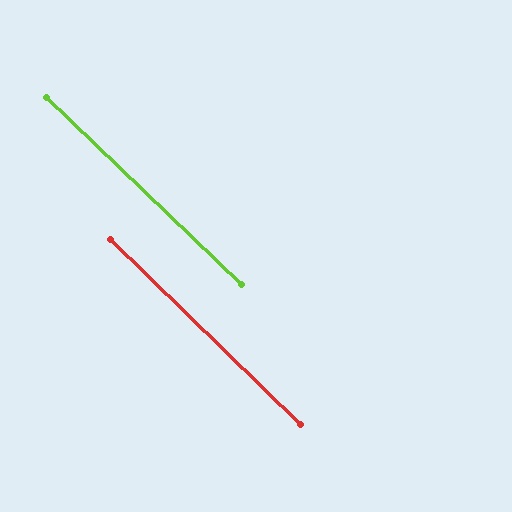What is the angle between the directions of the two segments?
Approximately 0 degrees.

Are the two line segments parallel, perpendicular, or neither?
Parallel — their directions differ by only 0.4°.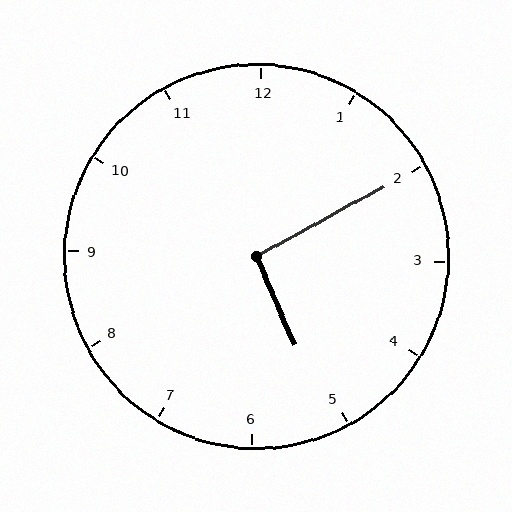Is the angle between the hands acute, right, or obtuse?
It is right.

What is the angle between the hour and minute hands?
Approximately 95 degrees.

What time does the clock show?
5:10.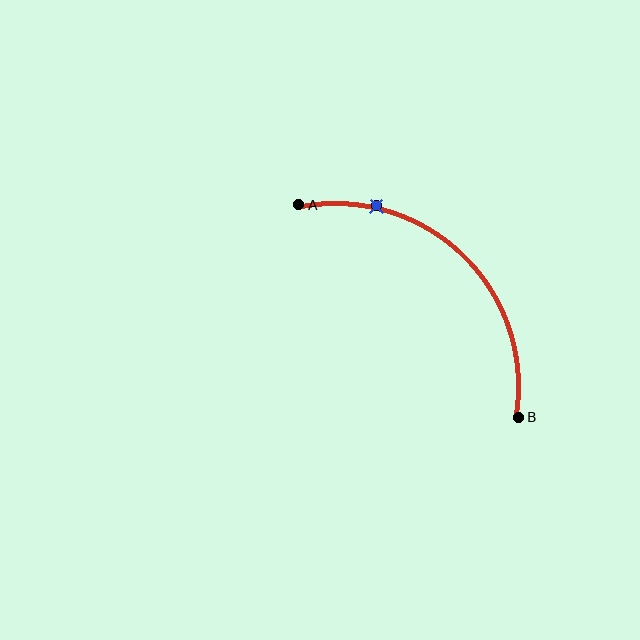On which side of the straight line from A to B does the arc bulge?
The arc bulges above and to the right of the straight line connecting A and B.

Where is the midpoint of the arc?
The arc midpoint is the point on the curve farthest from the straight line joining A and B. It sits above and to the right of that line.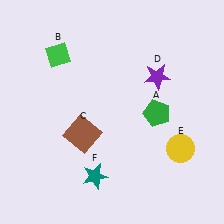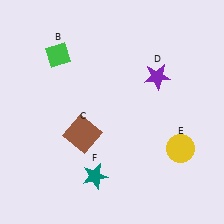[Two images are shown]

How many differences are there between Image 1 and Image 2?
There is 1 difference between the two images.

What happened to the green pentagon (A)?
The green pentagon (A) was removed in Image 2. It was in the bottom-right area of Image 1.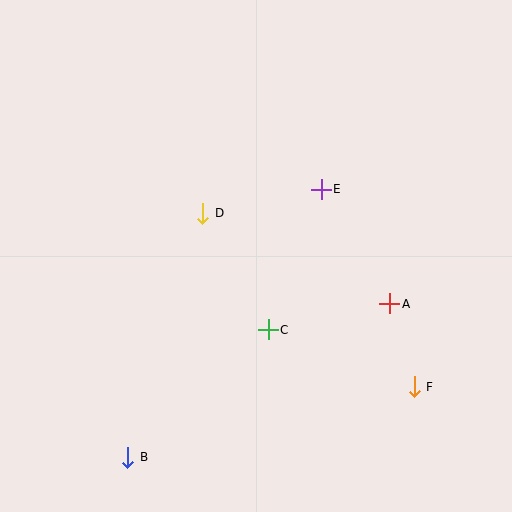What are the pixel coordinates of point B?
Point B is at (128, 457).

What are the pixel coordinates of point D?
Point D is at (203, 213).